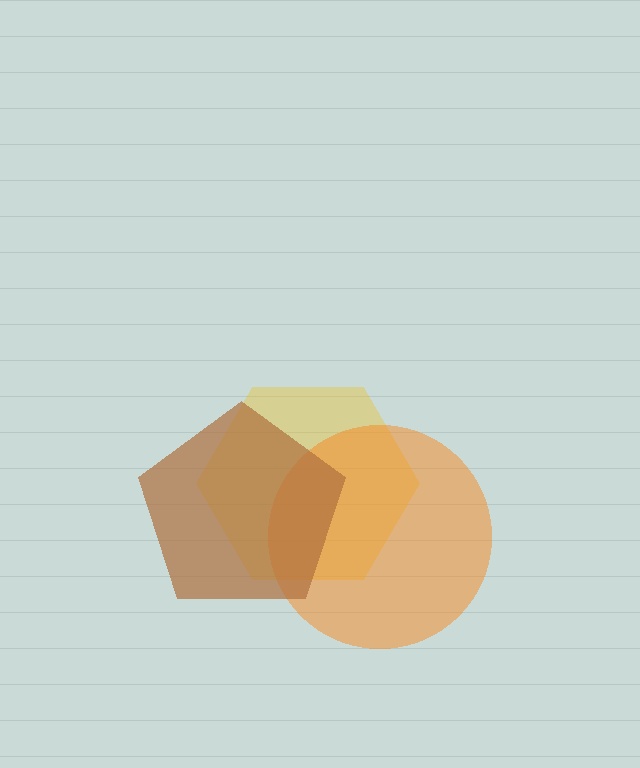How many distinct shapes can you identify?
There are 3 distinct shapes: a yellow hexagon, an orange circle, a brown pentagon.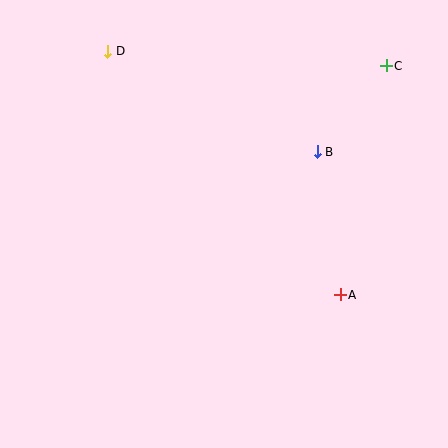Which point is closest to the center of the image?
Point B at (317, 152) is closest to the center.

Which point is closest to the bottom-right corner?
Point A is closest to the bottom-right corner.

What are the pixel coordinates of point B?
Point B is at (317, 152).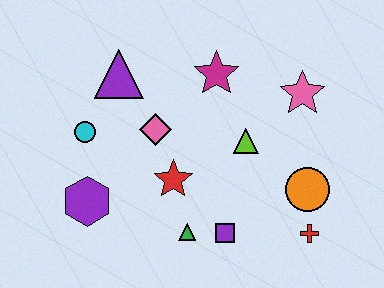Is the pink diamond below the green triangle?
No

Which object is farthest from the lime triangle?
The purple hexagon is farthest from the lime triangle.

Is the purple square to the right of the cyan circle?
Yes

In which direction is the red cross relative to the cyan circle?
The red cross is to the right of the cyan circle.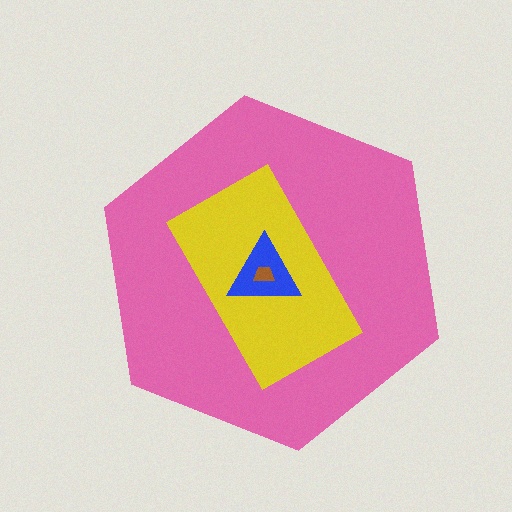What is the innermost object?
The brown trapezoid.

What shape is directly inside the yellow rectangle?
The blue triangle.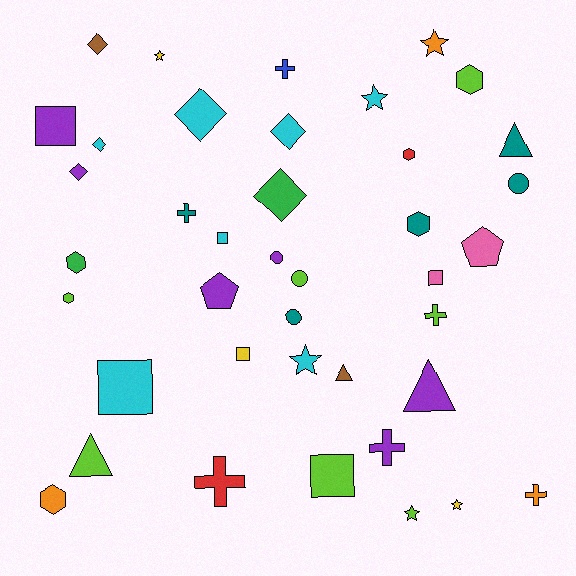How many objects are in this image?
There are 40 objects.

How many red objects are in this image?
There are 2 red objects.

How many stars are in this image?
There are 6 stars.